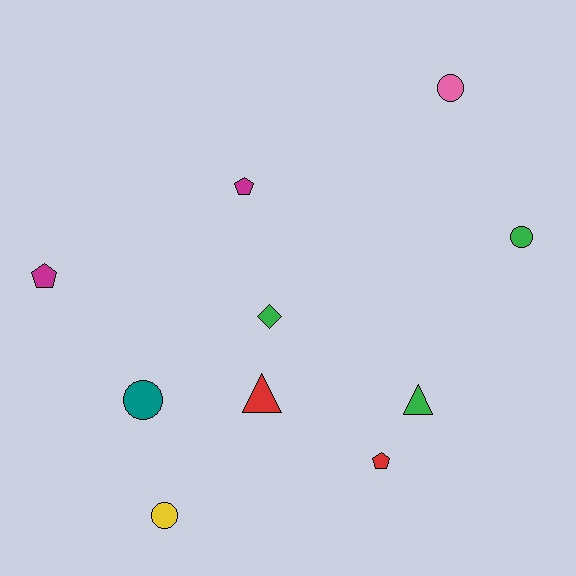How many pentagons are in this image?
There are 3 pentagons.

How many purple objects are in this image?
There are no purple objects.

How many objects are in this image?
There are 10 objects.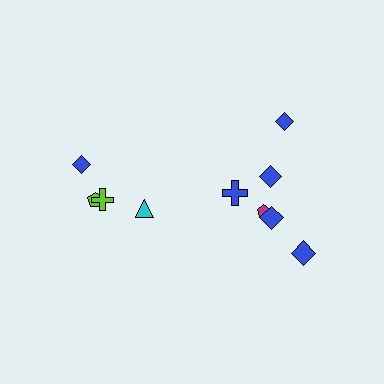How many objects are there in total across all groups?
There are 10 objects.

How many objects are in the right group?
There are 6 objects.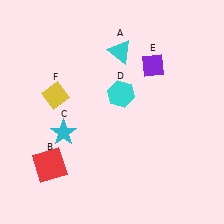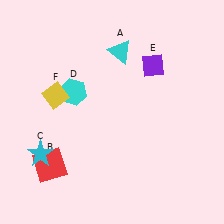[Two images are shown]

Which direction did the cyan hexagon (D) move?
The cyan hexagon (D) moved left.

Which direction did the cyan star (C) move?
The cyan star (C) moved left.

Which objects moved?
The objects that moved are: the cyan star (C), the cyan hexagon (D).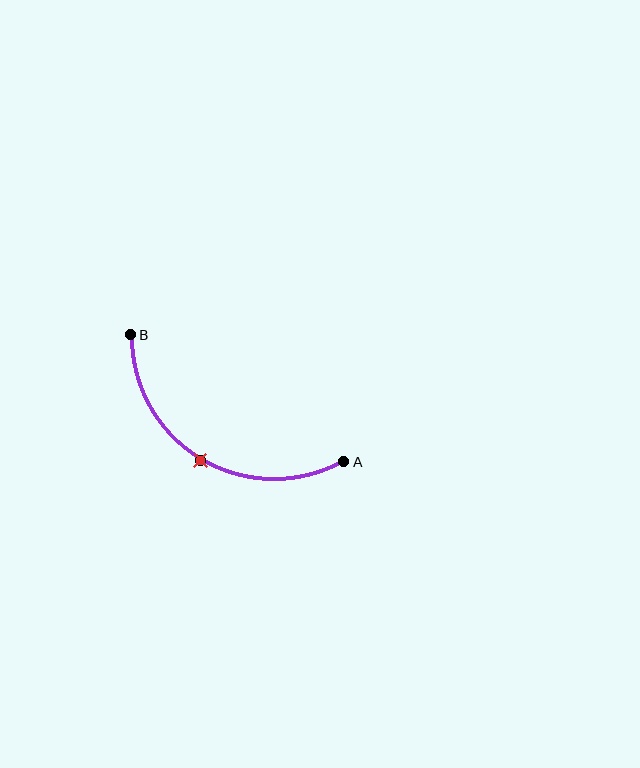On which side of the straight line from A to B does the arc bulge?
The arc bulges below the straight line connecting A and B.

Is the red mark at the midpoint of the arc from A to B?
Yes. The red mark lies on the arc at equal arc-length from both A and B — it is the arc midpoint.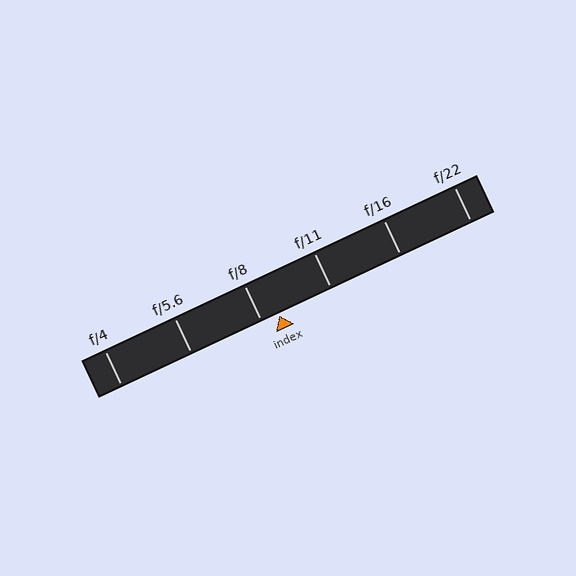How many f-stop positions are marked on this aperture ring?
There are 6 f-stop positions marked.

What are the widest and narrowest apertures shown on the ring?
The widest aperture shown is f/4 and the narrowest is f/22.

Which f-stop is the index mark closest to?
The index mark is closest to f/8.